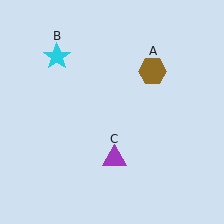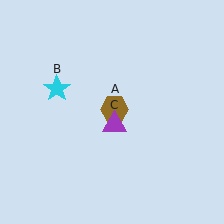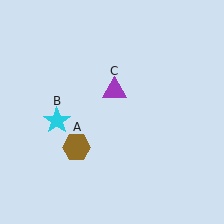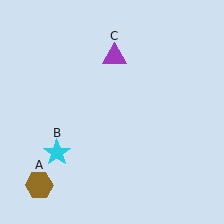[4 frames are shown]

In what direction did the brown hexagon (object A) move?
The brown hexagon (object A) moved down and to the left.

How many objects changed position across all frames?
3 objects changed position: brown hexagon (object A), cyan star (object B), purple triangle (object C).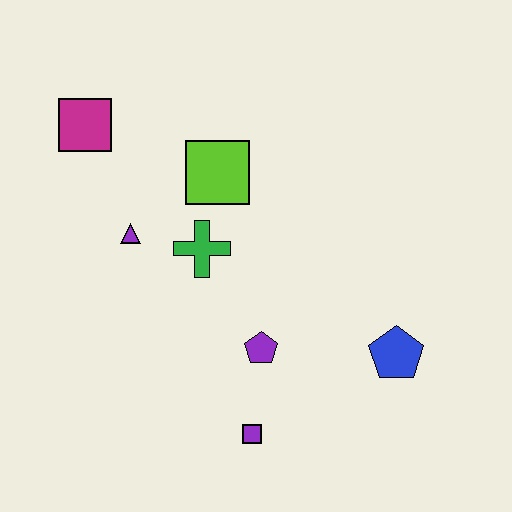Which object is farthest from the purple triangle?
The blue pentagon is farthest from the purple triangle.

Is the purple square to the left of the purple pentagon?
Yes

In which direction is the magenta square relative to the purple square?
The magenta square is above the purple square.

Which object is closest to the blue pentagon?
The purple pentagon is closest to the blue pentagon.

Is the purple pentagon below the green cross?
Yes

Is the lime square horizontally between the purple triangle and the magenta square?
No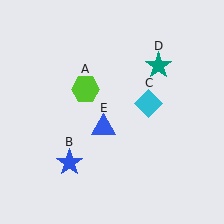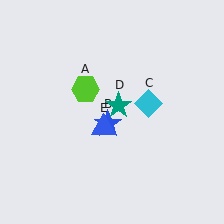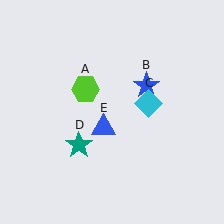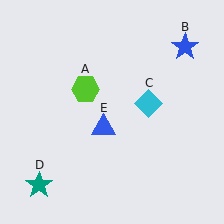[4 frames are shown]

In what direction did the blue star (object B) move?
The blue star (object B) moved up and to the right.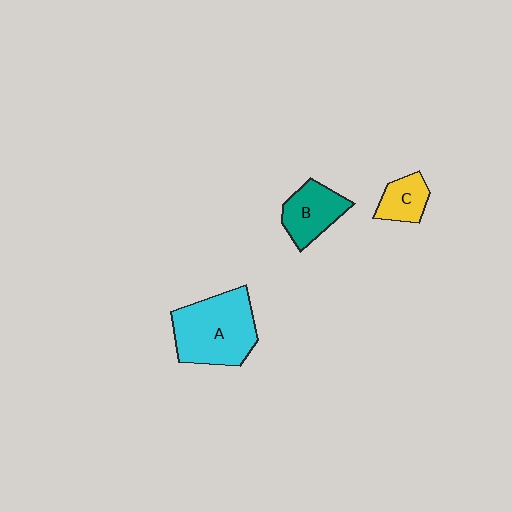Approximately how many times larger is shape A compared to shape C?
Approximately 2.7 times.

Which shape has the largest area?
Shape A (cyan).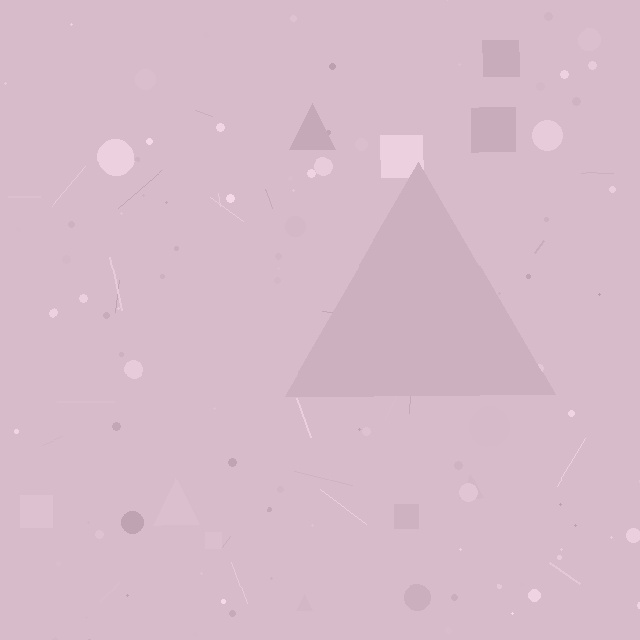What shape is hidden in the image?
A triangle is hidden in the image.